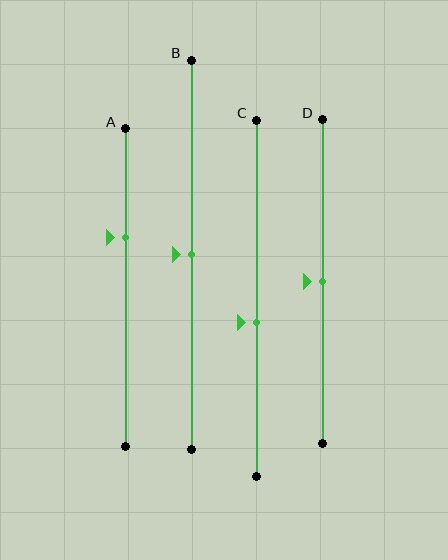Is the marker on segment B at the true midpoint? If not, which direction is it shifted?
Yes, the marker on segment B is at the true midpoint.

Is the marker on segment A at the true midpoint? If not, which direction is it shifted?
No, the marker on segment A is shifted upward by about 16% of the segment length.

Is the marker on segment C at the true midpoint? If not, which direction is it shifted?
No, the marker on segment C is shifted downward by about 7% of the segment length.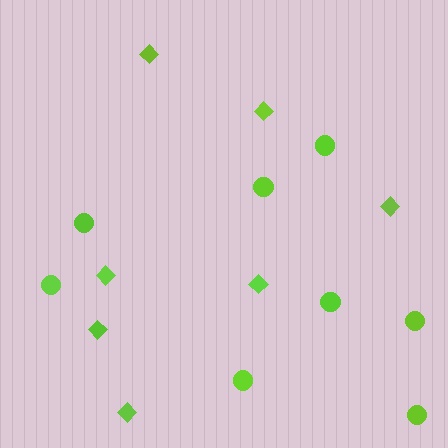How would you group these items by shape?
There are 2 groups: one group of circles (8) and one group of diamonds (7).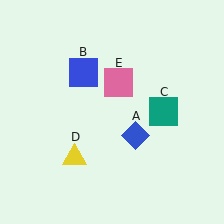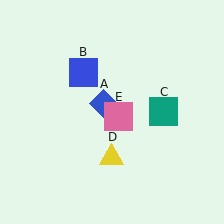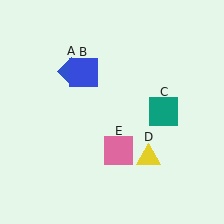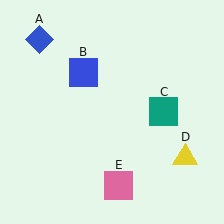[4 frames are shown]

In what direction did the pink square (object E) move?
The pink square (object E) moved down.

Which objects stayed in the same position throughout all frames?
Blue square (object B) and teal square (object C) remained stationary.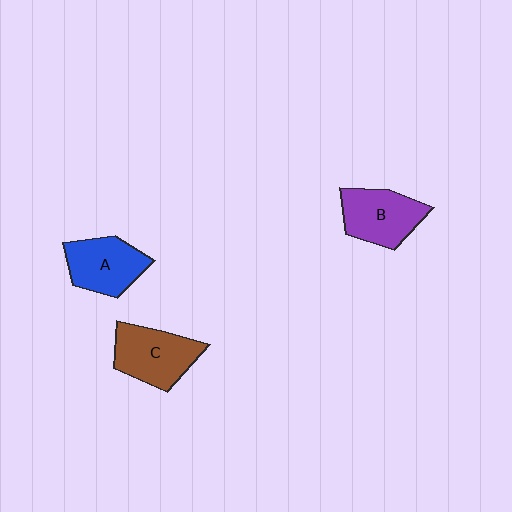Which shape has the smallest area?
Shape A (blue).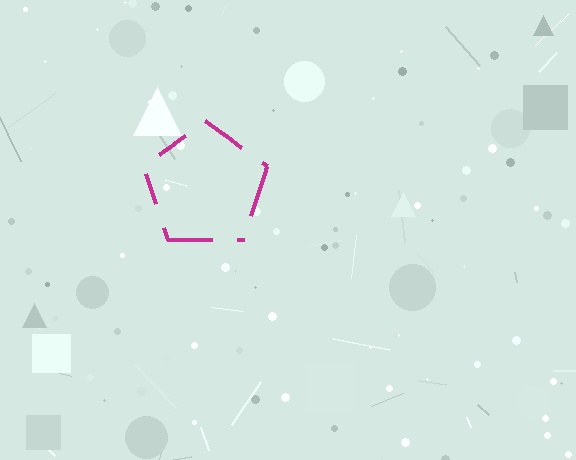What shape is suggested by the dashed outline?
The dashed outline suggests a pentagon.